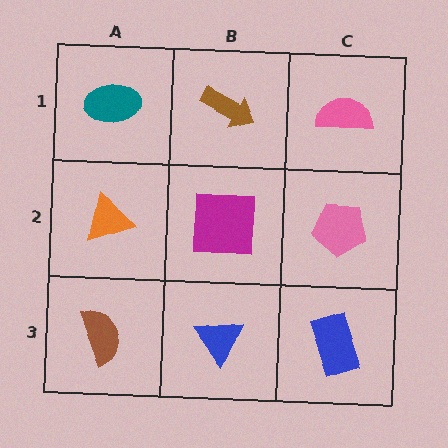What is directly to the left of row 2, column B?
An orange triangle.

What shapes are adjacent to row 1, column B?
A magenta square (row 2, column B), a teal ellipse (row 1, column A), a pink semicircle (row 1, column C).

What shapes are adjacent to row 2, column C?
A pink semicircle (row 1, column C), a blue rectangle (row 3, column C), a magenta square (row 2, column B).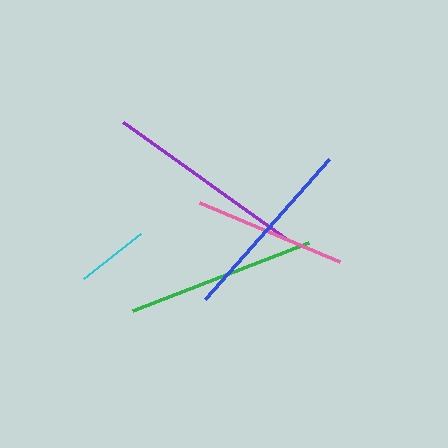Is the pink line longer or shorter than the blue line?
The blue line is longer than the pink line.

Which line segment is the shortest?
The cyan line is the shortest at approximately 73 pixels.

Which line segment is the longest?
The purple line is the longest at approximately 202 pixels.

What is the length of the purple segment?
The purple segment is approximately 202 pixels long.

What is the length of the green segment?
The green segment is approximately 189 pixels long.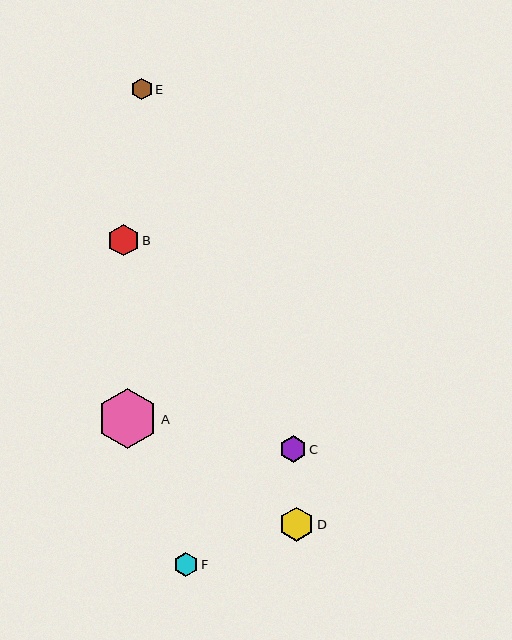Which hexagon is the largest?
Hexagon A is the largest with a size of approximately 60 pixels.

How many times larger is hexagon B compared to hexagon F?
Hexagon B is approximately 1.3 times the size of hexagon F.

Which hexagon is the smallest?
Hexagon E is the smallest with a size of approximately 21 pixels.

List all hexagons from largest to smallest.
From largest to smallest: A, D, B, C, F, E.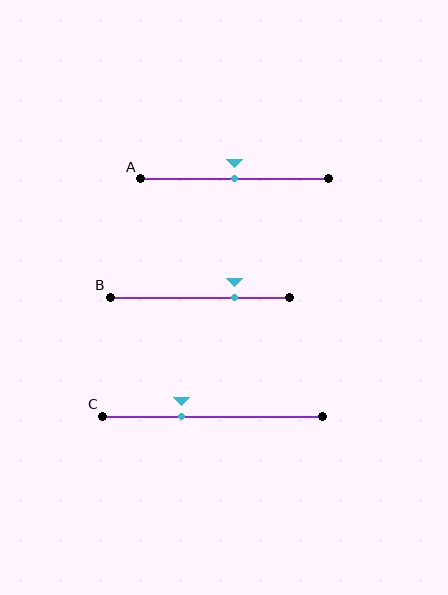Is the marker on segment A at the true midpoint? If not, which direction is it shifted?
Yes, the marker on segment A is at the true midpoint.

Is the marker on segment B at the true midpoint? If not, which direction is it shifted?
No, the marker on segment B is shifted to the right by about 20% of the segment length.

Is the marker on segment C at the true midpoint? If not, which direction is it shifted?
No, the marker on segment C is shifted to the left by about 14% of the segment length.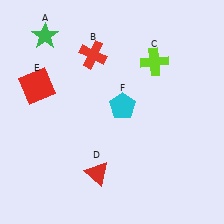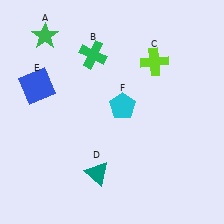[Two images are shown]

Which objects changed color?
B changed from red to green. D changed from red to teal. E changed from red to blue.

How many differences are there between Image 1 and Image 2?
There are 3 differences between the two images.